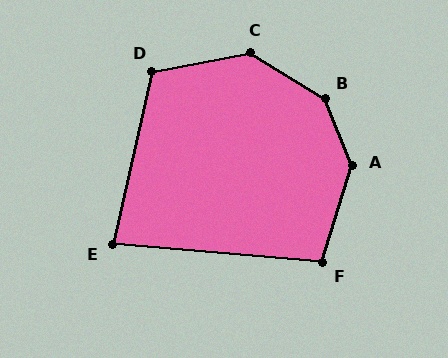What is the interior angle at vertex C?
Approximately 137 degrees (obtuse).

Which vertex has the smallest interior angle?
E, at approximately 82 degrees.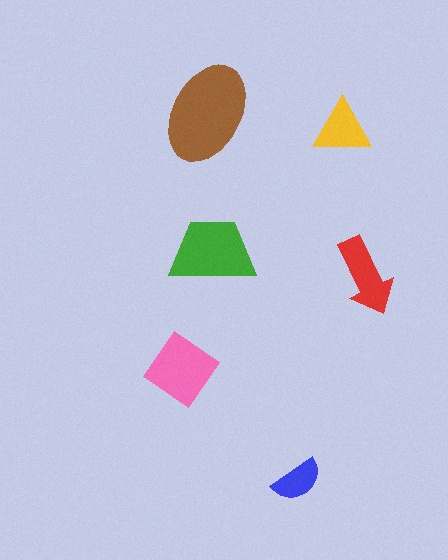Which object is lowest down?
The blue semicircle is bottommost.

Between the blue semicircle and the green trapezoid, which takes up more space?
The green trapezoid.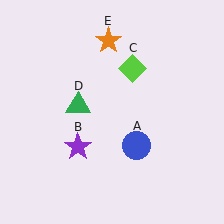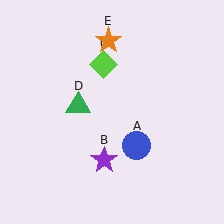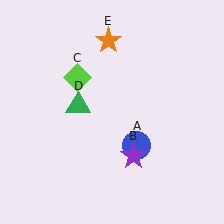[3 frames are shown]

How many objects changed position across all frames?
2 objects changed position: purple star (object B), lime diamond (object C).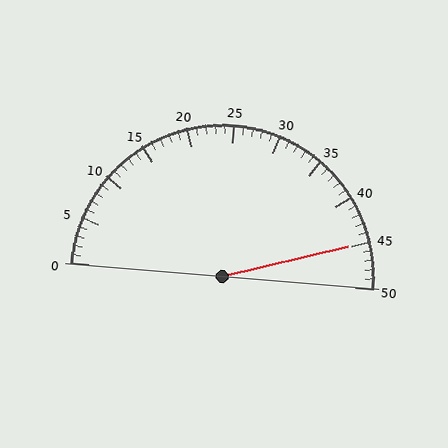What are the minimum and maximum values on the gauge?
The gauge ranges from 0 to 50.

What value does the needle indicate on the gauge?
The needle indicates approximately 45.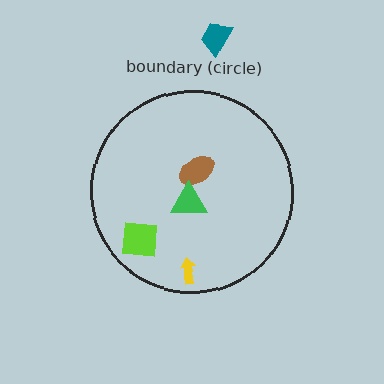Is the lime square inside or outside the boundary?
Inside.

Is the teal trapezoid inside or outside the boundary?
Outside.